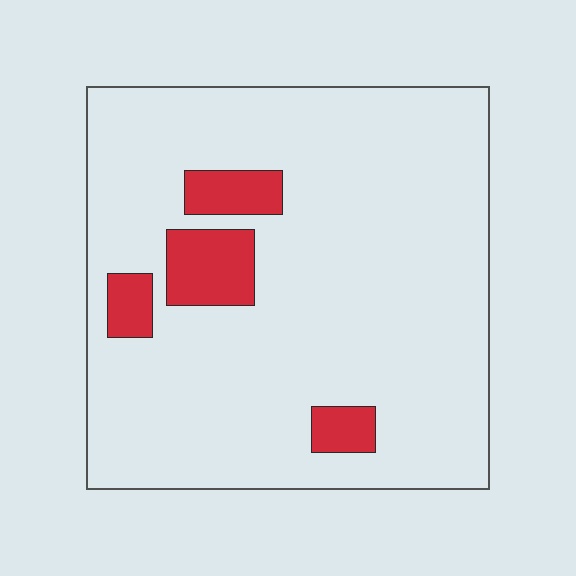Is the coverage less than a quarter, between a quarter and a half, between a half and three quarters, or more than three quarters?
Less than a quarter.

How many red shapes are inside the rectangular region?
4.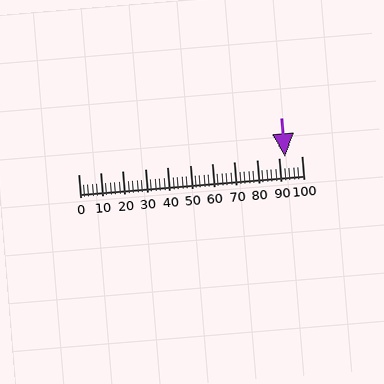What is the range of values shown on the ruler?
The ruler shows values from 0 to 100.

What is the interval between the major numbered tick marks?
The major tick marks are spaced 10 units apart.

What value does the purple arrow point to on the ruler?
The purple arrow points to approximately 93.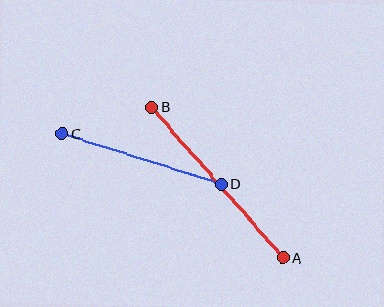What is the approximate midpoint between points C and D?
The midpoint is at approximately (142, 159) pixels.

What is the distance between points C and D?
The distance is approximately 167 pixels.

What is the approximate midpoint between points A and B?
The midpoint is at approximately (217, 183) pixels.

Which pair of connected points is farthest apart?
Points A and B are farthest apart.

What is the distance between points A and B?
The distance is approximately 200 pixels.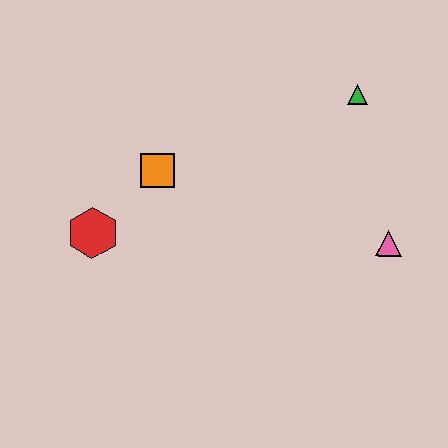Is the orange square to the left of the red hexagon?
No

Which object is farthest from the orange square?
The pink triangle is farthest from the orange square.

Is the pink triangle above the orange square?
No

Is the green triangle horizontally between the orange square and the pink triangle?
Yes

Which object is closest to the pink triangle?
The green triangle is closest to the pink triangle.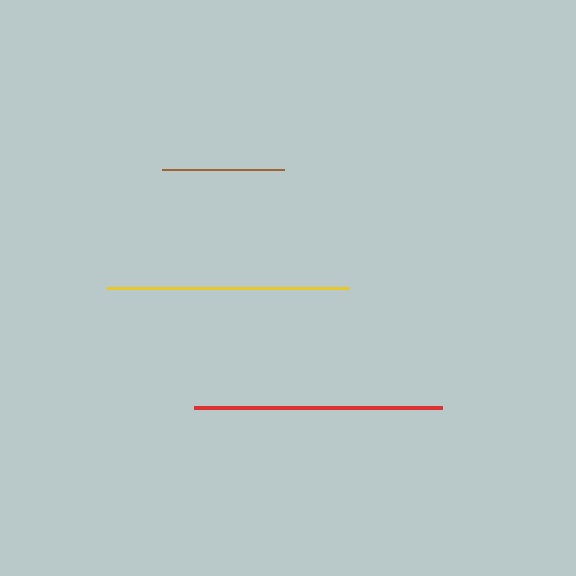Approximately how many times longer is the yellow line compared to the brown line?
The yellow line is approximately 2.0 times the length of the brown line.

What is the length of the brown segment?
The brown segment is approximately 123 pixels long.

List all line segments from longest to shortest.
From longest to shortest: red, yellow, brown.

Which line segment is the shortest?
The brown line is the shortest at approximately 123 pixels.